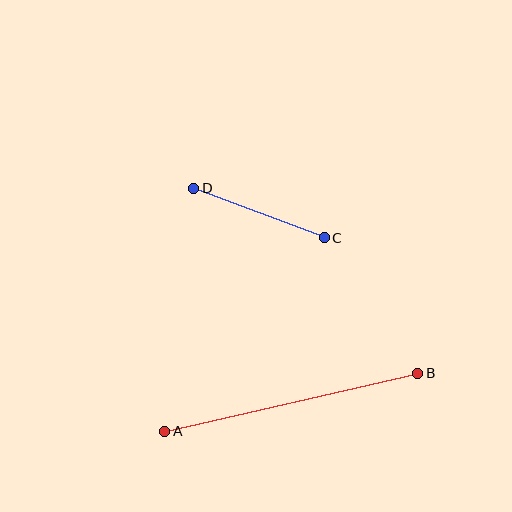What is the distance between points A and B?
The distance is approximately 259 pixels.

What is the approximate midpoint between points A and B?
The midpoint is at approximately (291, 402) pixels.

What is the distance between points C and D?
The distance is approximately 140 pixels.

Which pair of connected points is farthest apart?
Points A and B are farthest apart.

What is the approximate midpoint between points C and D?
The midpoint is at approximately (259, 213) pixels.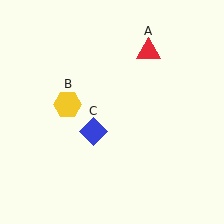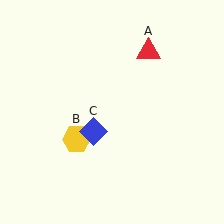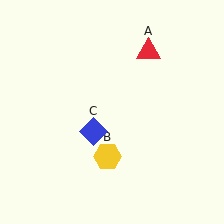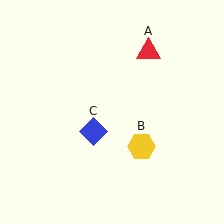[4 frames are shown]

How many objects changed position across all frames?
1 object changed position: yellow hexagon (object B).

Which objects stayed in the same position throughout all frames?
Red triangle (object A) and blue diamond (object C) remained stationary.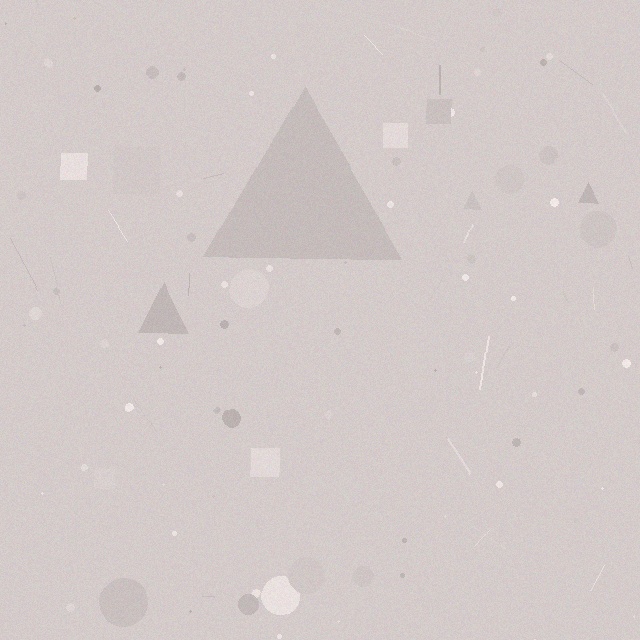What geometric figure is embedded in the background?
A triangle is embedded in the background.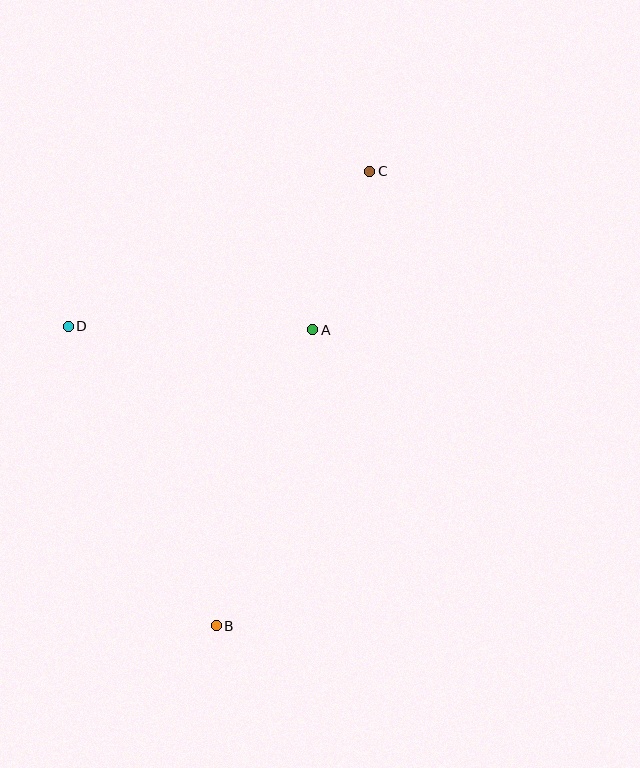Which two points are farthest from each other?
Points B and C are farthest from each other.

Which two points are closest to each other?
Points A and C are closest to each other.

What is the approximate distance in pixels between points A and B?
The distance between A and B is approximately 311 pixels.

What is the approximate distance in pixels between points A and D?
The distance between A and D is approximately 244 pixels.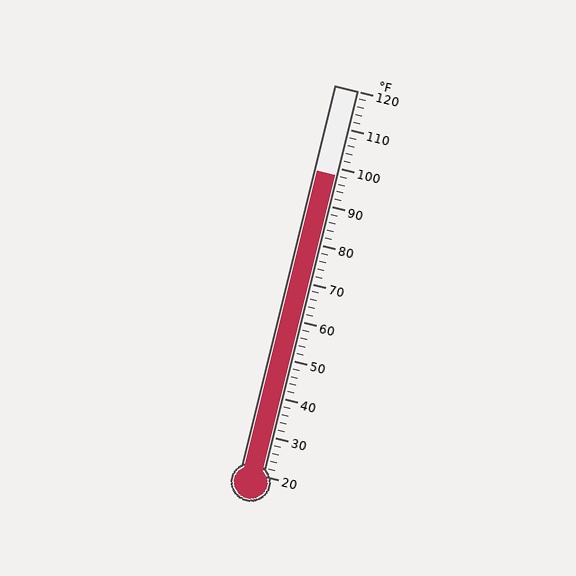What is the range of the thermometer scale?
The thermometer scale ranges from 20°F to 120°F.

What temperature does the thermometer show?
The thermometer shows approximately 98°F.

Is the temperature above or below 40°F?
The temperature is above 40°F.